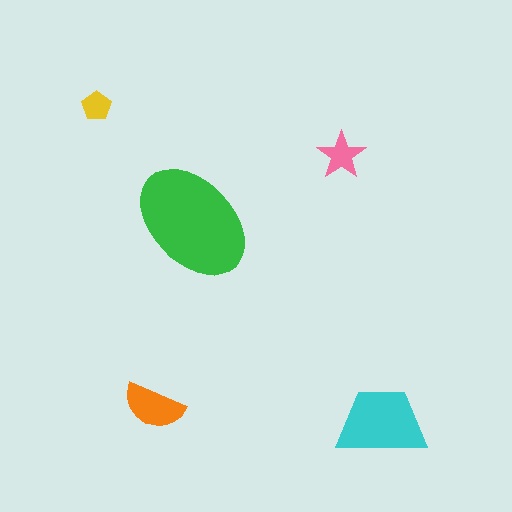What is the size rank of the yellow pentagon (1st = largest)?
5th.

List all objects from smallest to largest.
The yellow pentagon, the pink star, the orange semicircle, the cyan trapezoid, the green ellipse.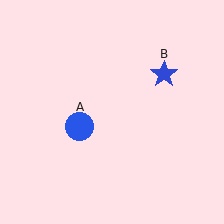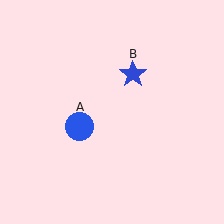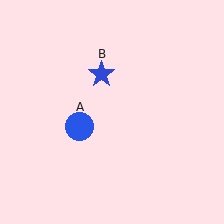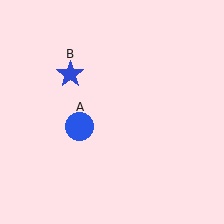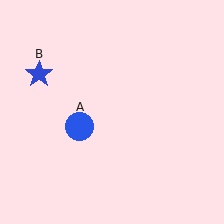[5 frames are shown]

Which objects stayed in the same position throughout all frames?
Blue circle (object A) remained stationary.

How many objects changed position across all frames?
1 object changed position: blue star (object B).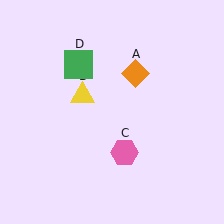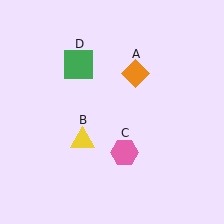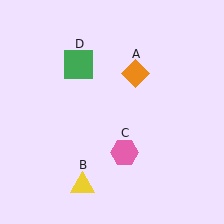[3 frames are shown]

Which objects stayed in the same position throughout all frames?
Orange diamond (object A) and pink hexagon (object C) and green square (object D) remained stationary.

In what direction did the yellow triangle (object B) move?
The yellow triangle (object B) moved down.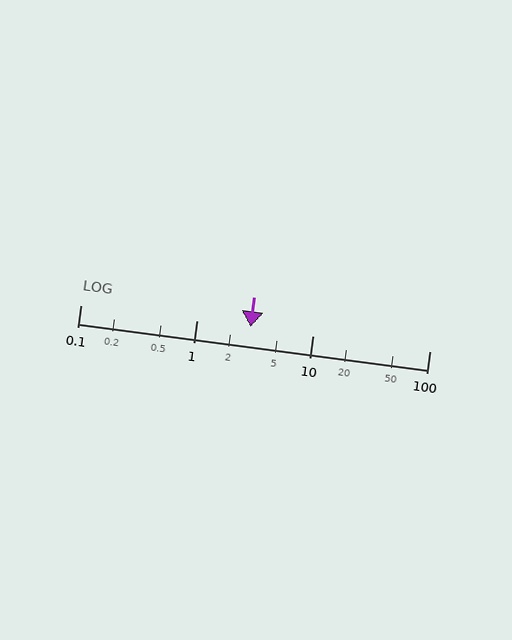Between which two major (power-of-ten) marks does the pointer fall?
The pointer is between 1 and 10.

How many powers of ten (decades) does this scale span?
The scale spans 3 decades, from 0.1 to 100.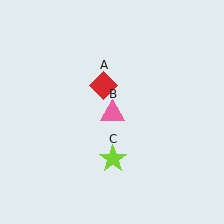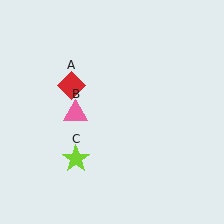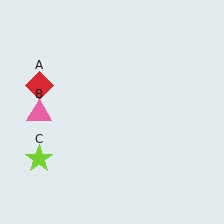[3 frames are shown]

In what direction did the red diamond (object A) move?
The red diamond (object A) moved left.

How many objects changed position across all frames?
3 objects changed position: red diamond (object A), pink triangle (object B), lime star (object C).